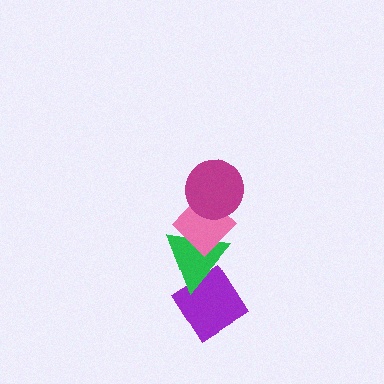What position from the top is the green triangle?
The green triangle is 3rd from the top.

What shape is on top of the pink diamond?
The magenta circle is on top of the pink diamond.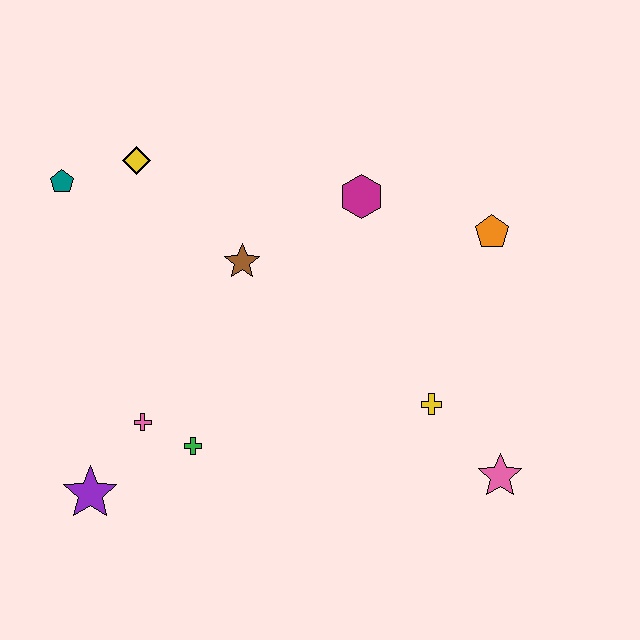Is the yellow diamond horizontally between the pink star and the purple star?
Yes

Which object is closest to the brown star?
The magenta hexagon is closest to the brown star.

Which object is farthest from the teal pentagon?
The pink star is farthest from the teal pentagon.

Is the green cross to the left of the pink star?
Yes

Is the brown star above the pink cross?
Yes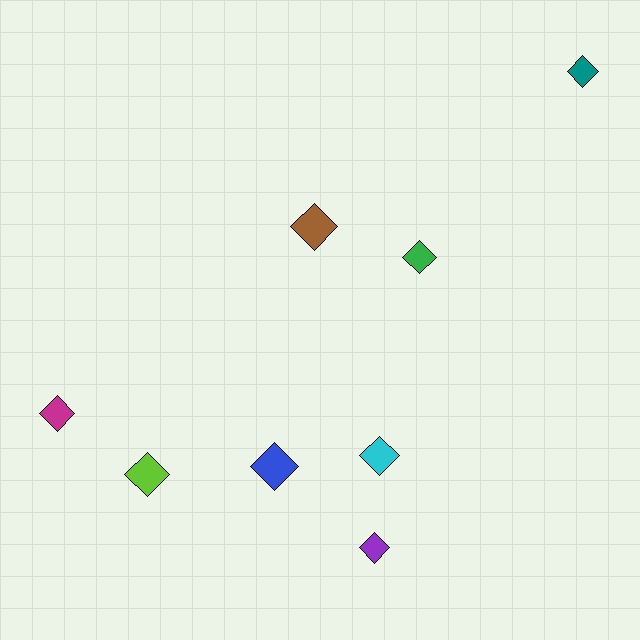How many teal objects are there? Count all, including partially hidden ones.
There is 1 teal object.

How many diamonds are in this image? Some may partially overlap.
There are 8 diamonds.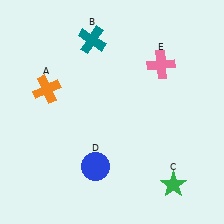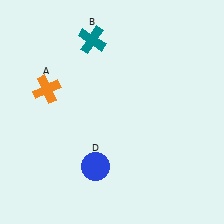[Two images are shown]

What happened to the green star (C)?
The green star (C) was removed in Image 2. It was in the bottom-right area of Image 1.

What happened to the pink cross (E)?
The pink cross (E) was removed in Image 2. It was in the top-right area of Image 1.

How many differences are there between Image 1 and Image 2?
There are 2 differences between the two images.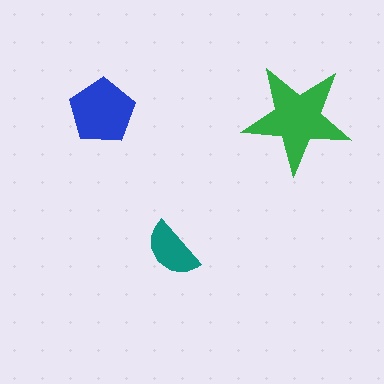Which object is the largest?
The green star.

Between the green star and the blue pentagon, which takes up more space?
The green star.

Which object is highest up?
The blue pentagon is topmost.